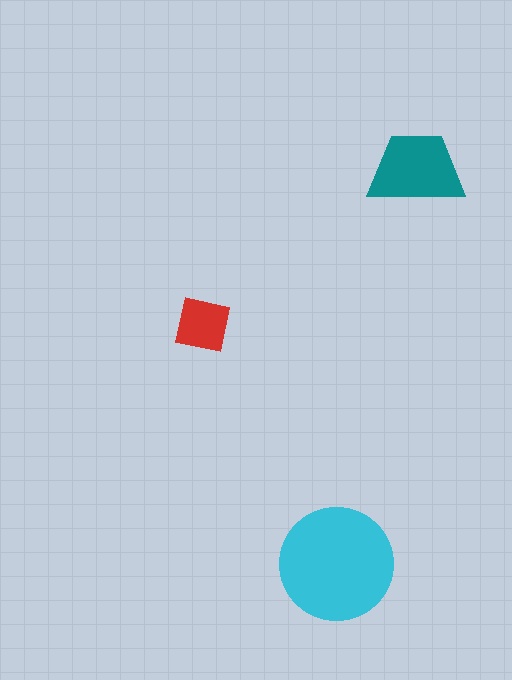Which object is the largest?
The cyan circle.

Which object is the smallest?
The red square.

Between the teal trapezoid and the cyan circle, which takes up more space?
The cyan circle.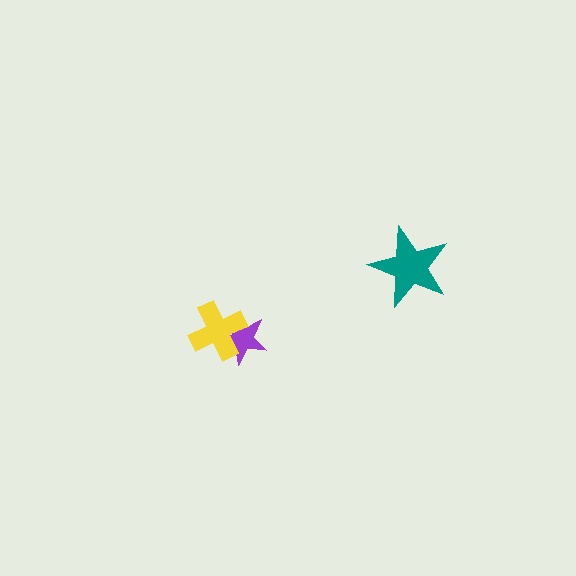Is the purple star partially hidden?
Yes, it is partially covered by another shape.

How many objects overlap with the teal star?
0 objects overlap with the teal star.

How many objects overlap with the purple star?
1 object overlaps with the purple star.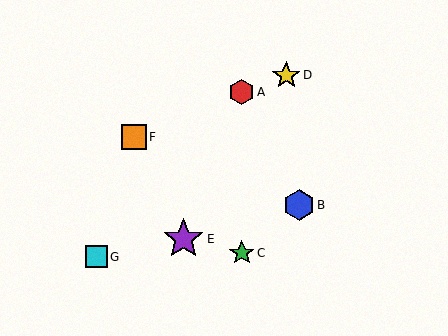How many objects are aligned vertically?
2 objects (A, C) are aligned vertically.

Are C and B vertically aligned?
No, C is at x≈242 and B is at x≈299.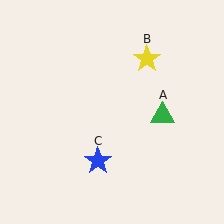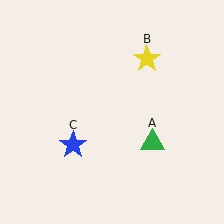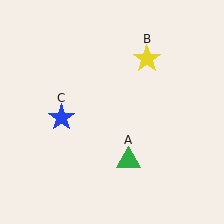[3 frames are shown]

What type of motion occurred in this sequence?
The green triangle (object A), blue star (object C) rotated clockwise around the center of the scene.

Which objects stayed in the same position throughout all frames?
Yellow star (object B) remained stationary.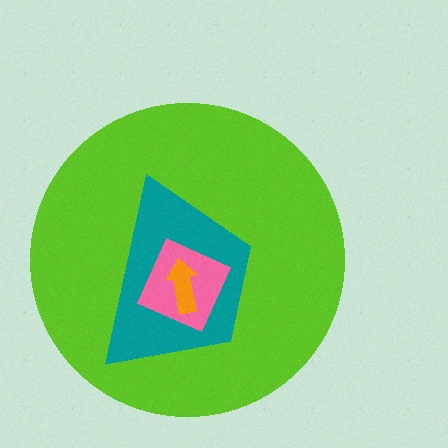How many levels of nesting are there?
4.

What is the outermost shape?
The lime circle.